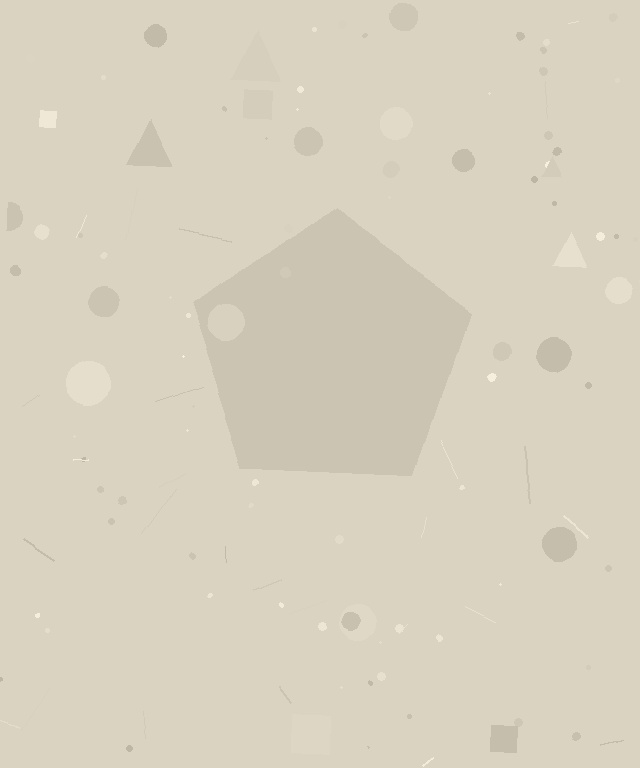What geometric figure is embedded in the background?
A pentagon is embedded in the background.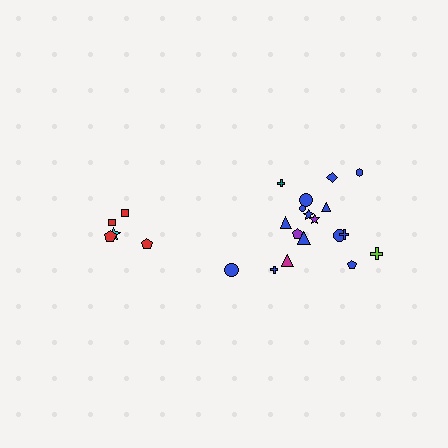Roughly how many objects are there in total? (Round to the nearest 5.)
Roughly 25 objects in total.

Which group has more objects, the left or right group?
The right group.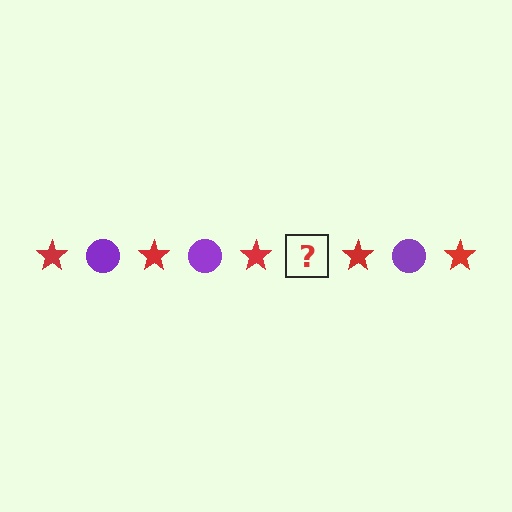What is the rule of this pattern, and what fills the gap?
The rule is that the pattern alternates between red star and purple circle. The gap should be filled with a purple circle.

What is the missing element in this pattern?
The missing element is a purple circle.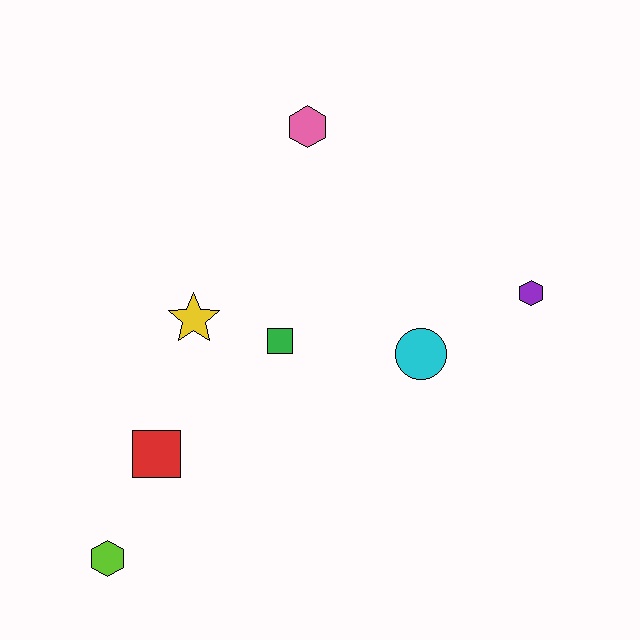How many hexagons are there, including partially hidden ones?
There are 3 hexagons.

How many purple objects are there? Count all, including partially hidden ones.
There is 1 purple object.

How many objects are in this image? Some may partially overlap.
There are 7 objects.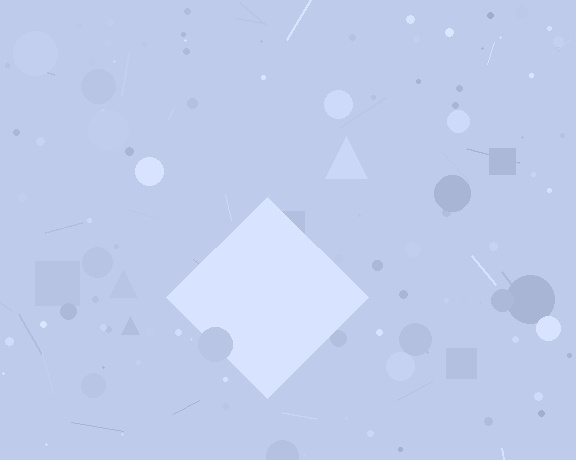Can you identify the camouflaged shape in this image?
The camouflaged shape is a diamond.